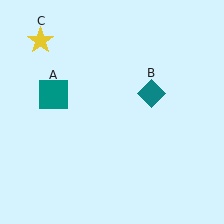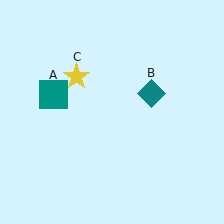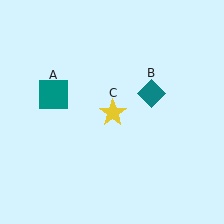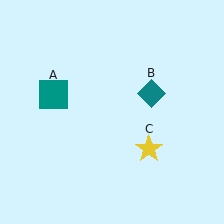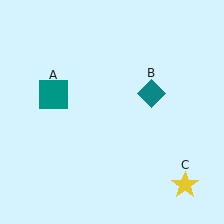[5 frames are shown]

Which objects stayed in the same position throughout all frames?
Teal square (object A) and teal diamond (object B) remained stationary.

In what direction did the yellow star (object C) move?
The yellow star (object C) moved down and to the right.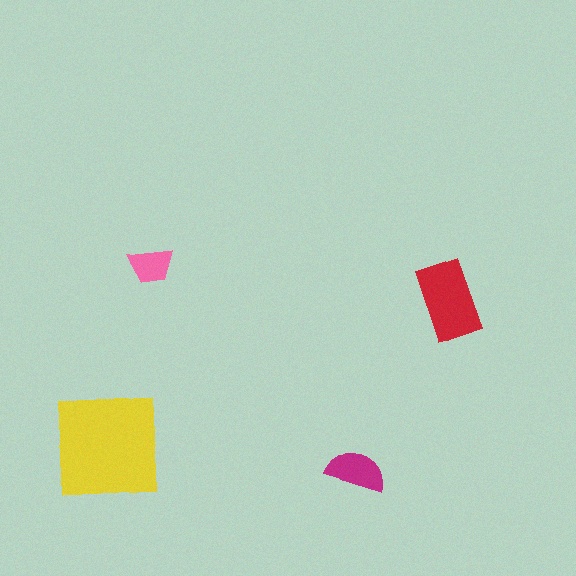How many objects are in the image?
There are 4 objects in the image.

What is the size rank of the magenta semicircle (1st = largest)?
3rd.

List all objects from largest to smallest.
The yellow square, the red rectangle, the magenta semicircle, the pink trapezoid.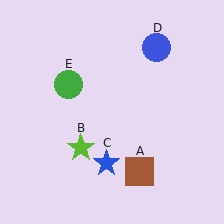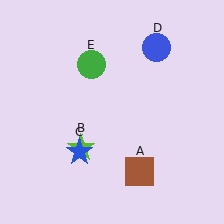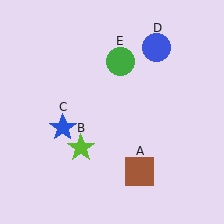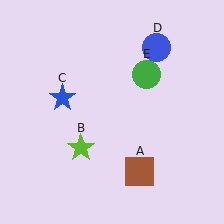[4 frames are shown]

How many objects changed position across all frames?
2 objects changed position: blue star (object C), green circle (object E).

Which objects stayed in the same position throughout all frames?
Brown square (object A) and lime star (object B) and blue circle (object D) remained stationary.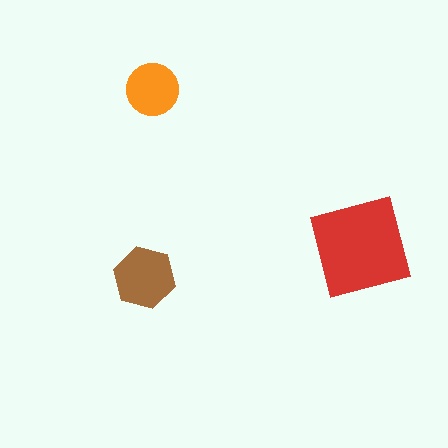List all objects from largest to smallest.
The red square, the brown hexagon, the orange circle.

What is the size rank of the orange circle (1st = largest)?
3rd.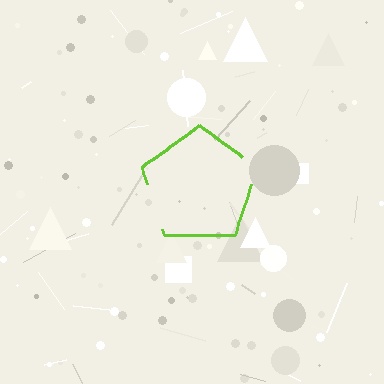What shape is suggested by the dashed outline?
The dashed outline suggests a pentagon.